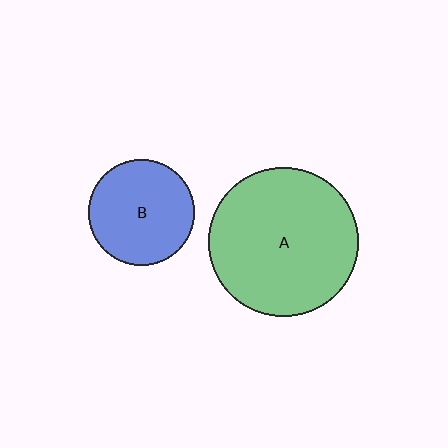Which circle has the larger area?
Circle A (green).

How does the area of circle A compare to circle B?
Approximately 2.0 times.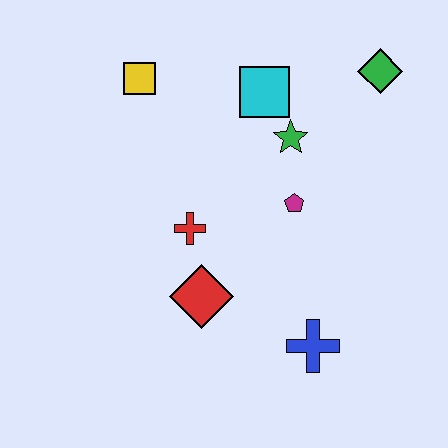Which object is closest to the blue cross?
The red diamond is closest to the blue cross.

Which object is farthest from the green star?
The blue cross is farthest from the green star.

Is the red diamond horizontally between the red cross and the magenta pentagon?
Yes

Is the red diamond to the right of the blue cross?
No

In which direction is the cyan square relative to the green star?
The cyan square is above the green star.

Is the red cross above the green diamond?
No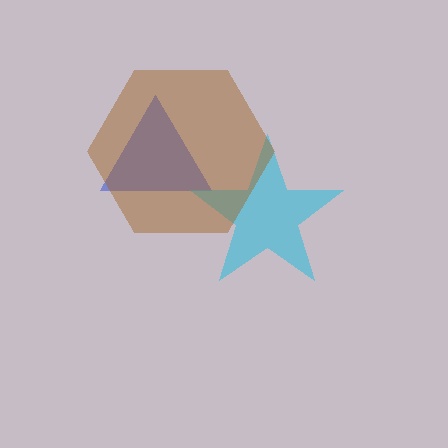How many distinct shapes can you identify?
There are 3 distinct shapes: a blue triangle, a cyan star, a brown hexagon.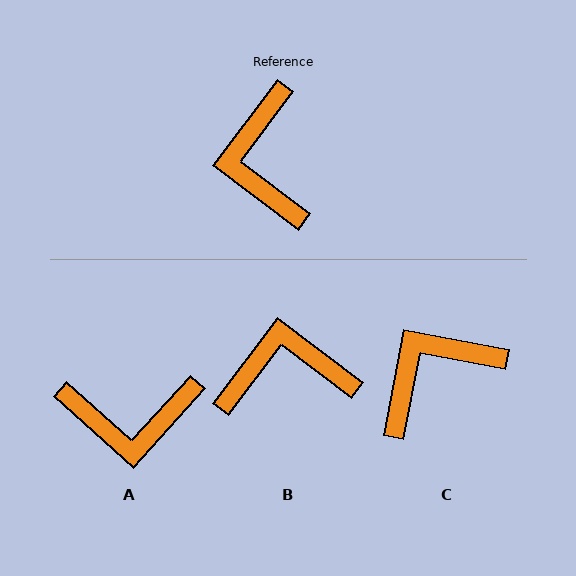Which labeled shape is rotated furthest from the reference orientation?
B, about 90 degrees away.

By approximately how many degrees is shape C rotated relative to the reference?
Approximately 64 degrees clockwise.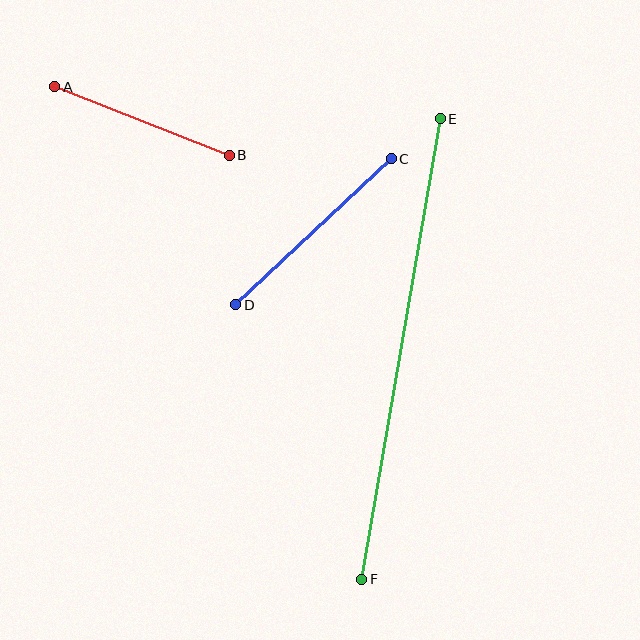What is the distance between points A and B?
The distance is approximately 187 pixels.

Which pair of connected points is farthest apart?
Points E and F are farthest apart.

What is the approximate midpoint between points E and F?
The midpoint is at approximately (401, 349) pixels.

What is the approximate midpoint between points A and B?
The midpoint is at approximately (142, 121) pixels.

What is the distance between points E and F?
The distance is approximately 467 pixels.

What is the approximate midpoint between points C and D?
The midpoint is at approximately (314, 232) pixels.